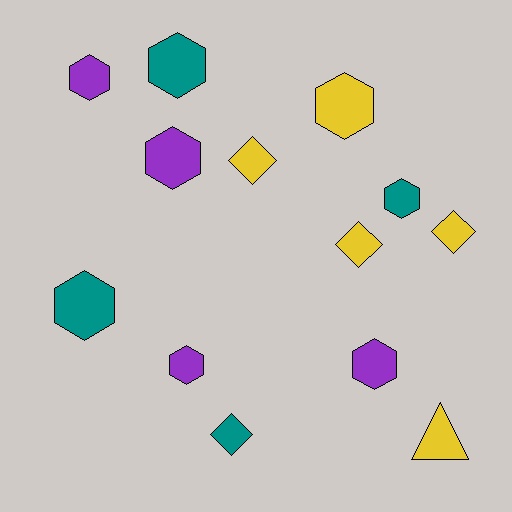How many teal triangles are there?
There are no teal triangles.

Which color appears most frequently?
Yellow, with 5 objects.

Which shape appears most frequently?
Hexagon, with 8 objects.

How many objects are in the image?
There are 13 objects.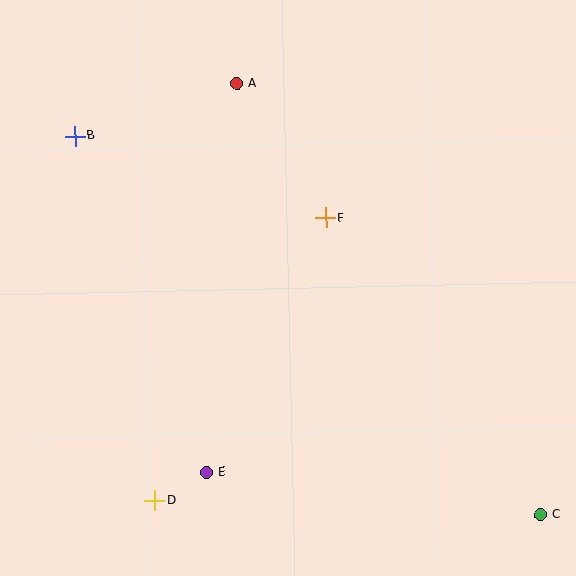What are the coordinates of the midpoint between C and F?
The midpoint between C and F is at (433, 366).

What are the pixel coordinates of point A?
Point A is at (237, 84).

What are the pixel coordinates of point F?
Point F is at (326, 218).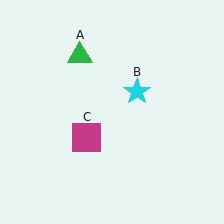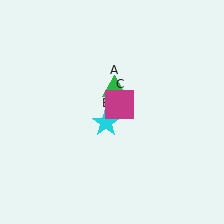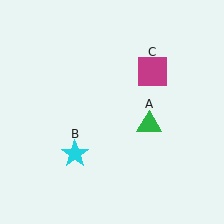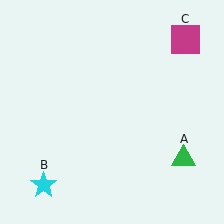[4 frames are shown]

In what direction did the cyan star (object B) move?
The cyan star (object B) moved down and to the left.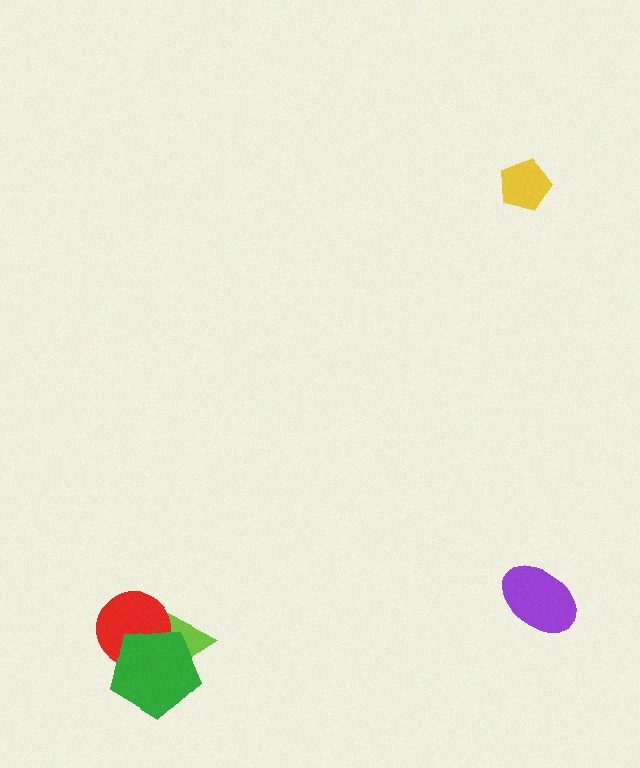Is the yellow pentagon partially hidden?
No, no other shape covers it.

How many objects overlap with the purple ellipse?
0 objects overlap with the purple ellipse.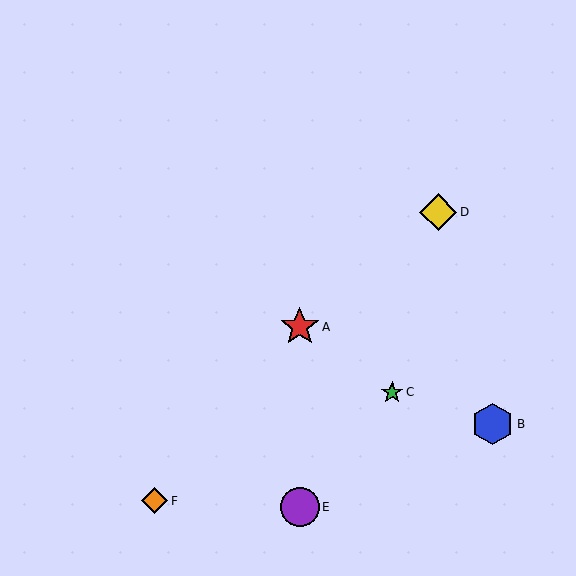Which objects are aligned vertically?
Objects A, E are aligned vertically.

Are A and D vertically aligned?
No, A is at x≈300 and D is at x≈438.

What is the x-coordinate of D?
Object D is at x≈438.